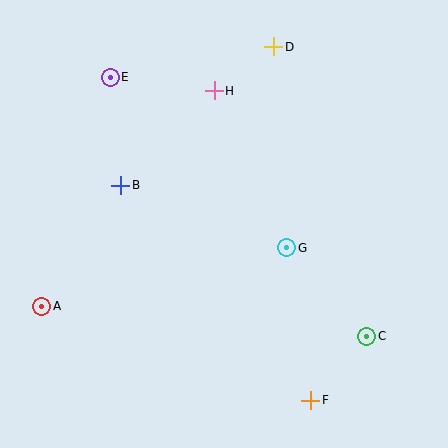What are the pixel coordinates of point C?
Point C is at (367, 336).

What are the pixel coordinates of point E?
Point E is at (110, 77).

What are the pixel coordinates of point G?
Point G is at (287, 248).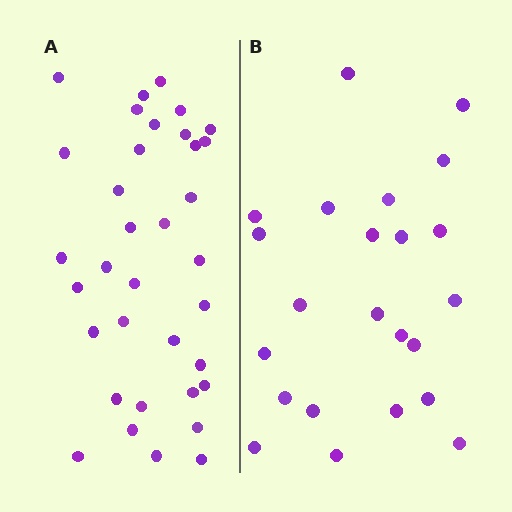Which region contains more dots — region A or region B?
Region A (the left region) has more dots.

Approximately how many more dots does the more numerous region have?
Region A has roughly 12 or so more dots than region B.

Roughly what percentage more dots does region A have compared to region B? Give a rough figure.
About 50% more.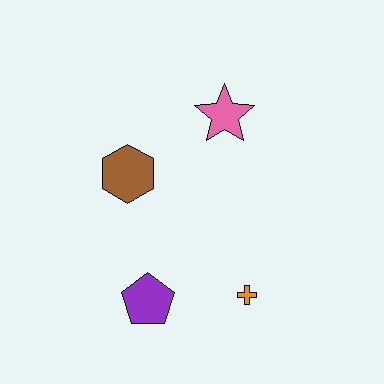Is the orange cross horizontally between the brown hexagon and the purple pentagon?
No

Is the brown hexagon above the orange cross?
Yes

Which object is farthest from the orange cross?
The pink star is farthest from the orange cross.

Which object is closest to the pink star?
The brown hexagon is closest to the pink star.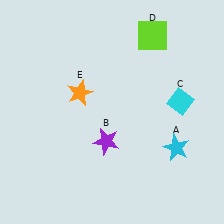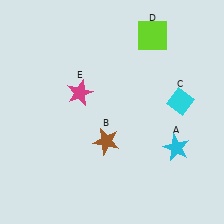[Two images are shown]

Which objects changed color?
B changed from purple to brown. E changed from orange to magenta.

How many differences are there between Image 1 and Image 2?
There are 2 differences between the two images.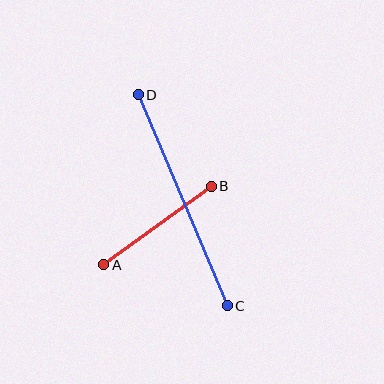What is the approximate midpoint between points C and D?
The midpoint is at approximately (183, 200) pixels.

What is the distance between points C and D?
The distance is approximately 229 pixels.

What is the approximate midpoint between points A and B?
The midpoint is at approximately (158, 225) pixels.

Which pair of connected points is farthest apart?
Points C and D are farthest apart.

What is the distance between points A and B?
The distance is approximately 133 pixels.